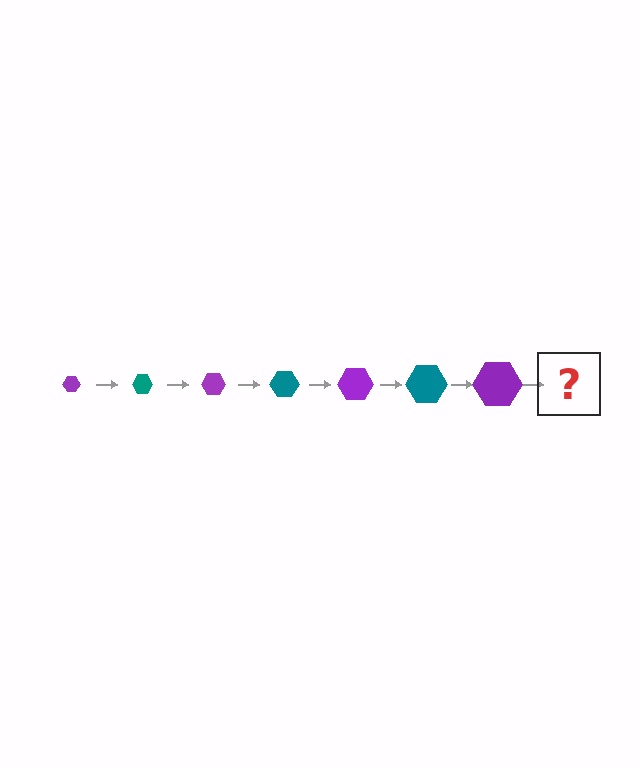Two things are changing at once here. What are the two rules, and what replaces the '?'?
The two rules are that the hexagon grows larger each step and the color cycles through purple and teal. The '?' should be a teal hexagon, larger than the previous one.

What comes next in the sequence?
The next element should be a teal hexagon, larger than the previous one.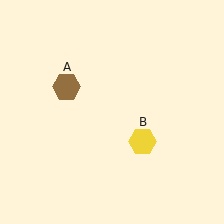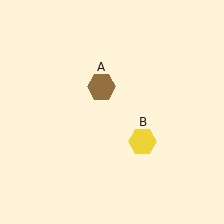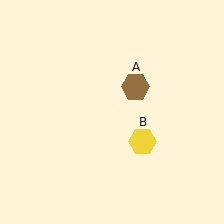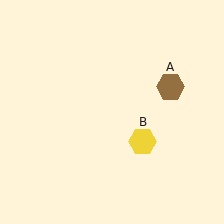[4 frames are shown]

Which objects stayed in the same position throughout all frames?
Yellow hexagon (object B) remained stationary.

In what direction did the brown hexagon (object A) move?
The brown hexagon (object A) moved right.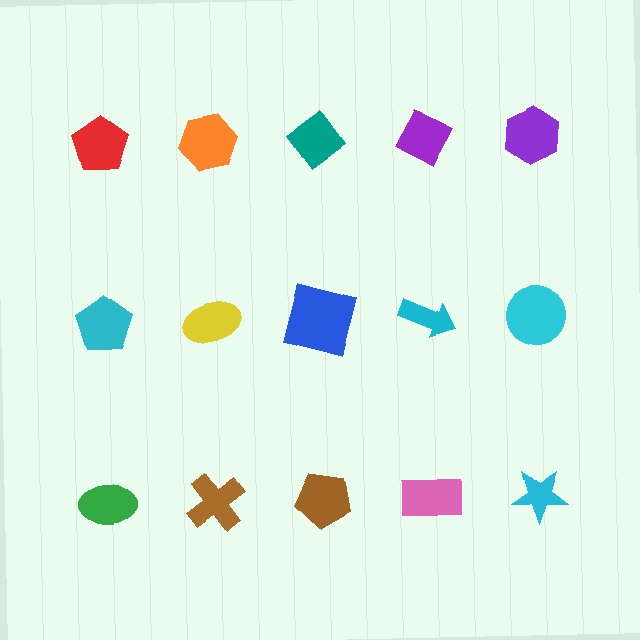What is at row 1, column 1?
A red pentagon.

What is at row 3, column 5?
A cyan star.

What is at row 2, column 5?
A cyan circle.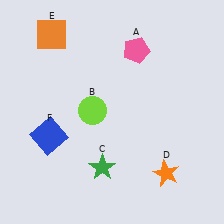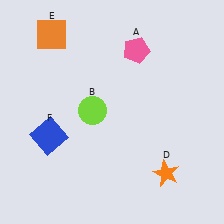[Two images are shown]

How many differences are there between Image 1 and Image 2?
There is 1 difference between the two images.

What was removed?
The green star (C) was removed in Image 2.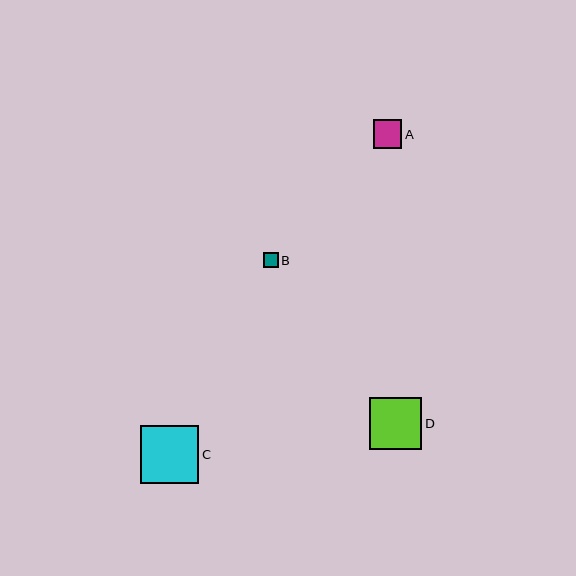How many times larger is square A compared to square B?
Square A is approximately 1.9 times the size of square B.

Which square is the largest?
Square C is the largest with a size of approximately 58 pixels.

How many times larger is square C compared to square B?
Square C is approximately 3.8 times the size of square B.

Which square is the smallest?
Square B is the smallest with a size of approximately 15 pixels.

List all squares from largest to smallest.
From largest to smallest: C, D, A, B.